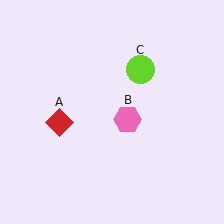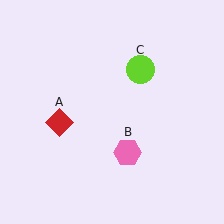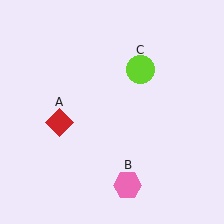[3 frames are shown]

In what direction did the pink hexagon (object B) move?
The pink hexagon (object B) moved down.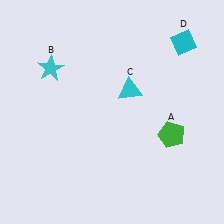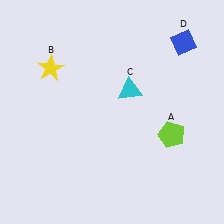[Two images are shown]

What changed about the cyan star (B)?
In Image 1, B is cyan. In Image 2, it changed to yellow.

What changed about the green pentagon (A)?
In Image 1, A is green. In Image 2, it changed to lime.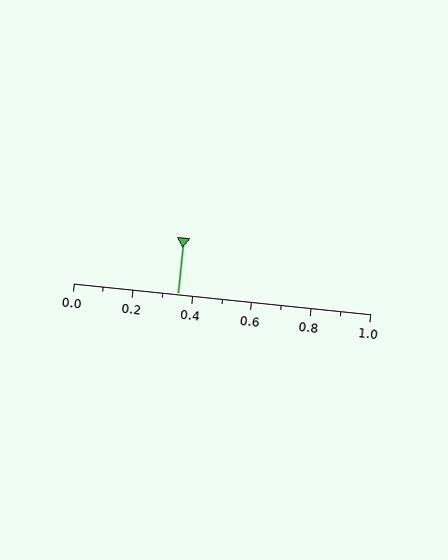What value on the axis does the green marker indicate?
The marker indicates approximately 0.35.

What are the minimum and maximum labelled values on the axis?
The axis runs from 0.0 to 1.0.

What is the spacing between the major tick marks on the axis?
The major ticks are spaced 0.2 apart.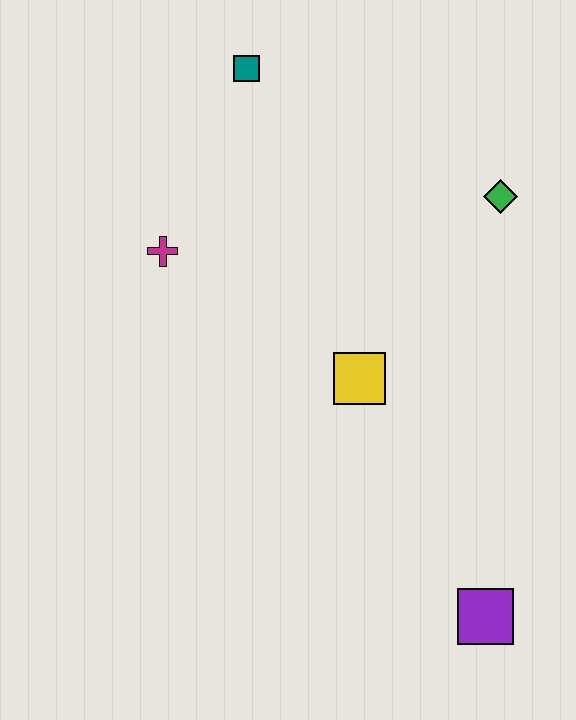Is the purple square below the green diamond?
Yes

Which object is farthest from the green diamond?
The purple square is farthest from the green diamond.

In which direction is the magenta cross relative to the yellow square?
The magenta cross is to the left of the yellow square.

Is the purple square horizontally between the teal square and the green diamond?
Yes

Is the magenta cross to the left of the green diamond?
Yes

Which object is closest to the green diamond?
The yellow square is closest to the green diamond.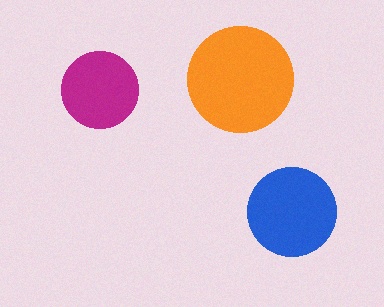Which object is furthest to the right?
The blue circle is rightmost.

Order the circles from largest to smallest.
the orange one, the blue one, the magenta one.